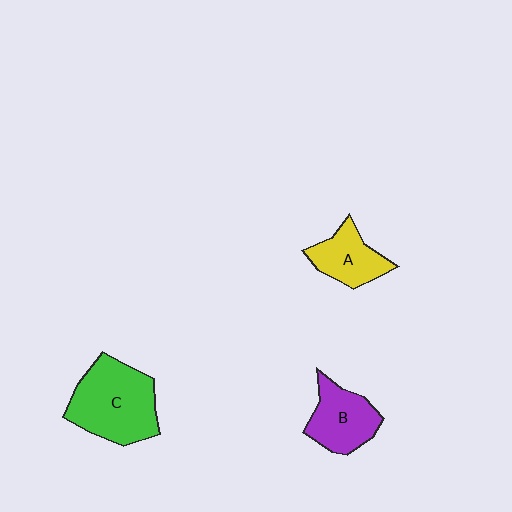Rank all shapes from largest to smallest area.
From largest to smallest: C (green), B (purple), A (yellow).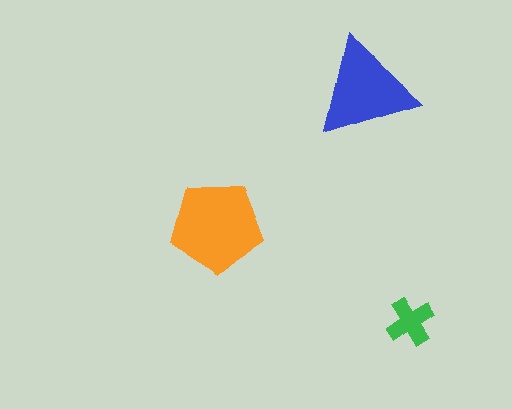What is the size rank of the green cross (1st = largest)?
3rd.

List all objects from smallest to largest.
The green cross, the blue triangle, the orange pentagon.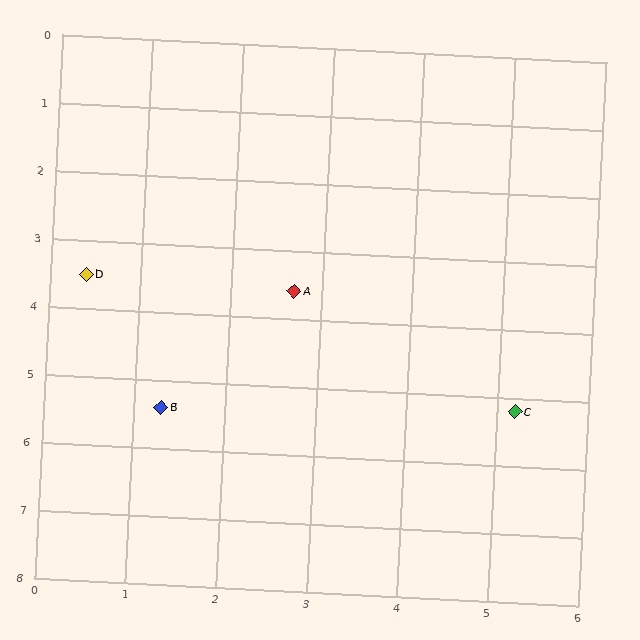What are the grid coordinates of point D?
Point D is at approximately (0.4, 3.5).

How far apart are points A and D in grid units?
Points A and D are about 2.3 grid units apart.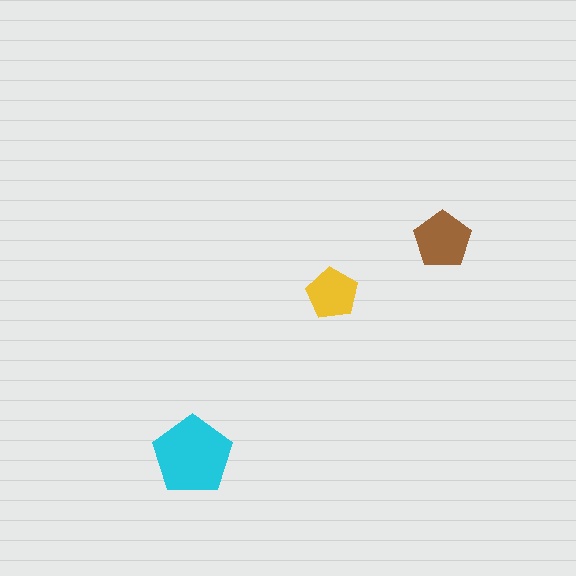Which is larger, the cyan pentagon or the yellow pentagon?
The cyan one.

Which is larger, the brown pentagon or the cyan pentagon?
The cyan one.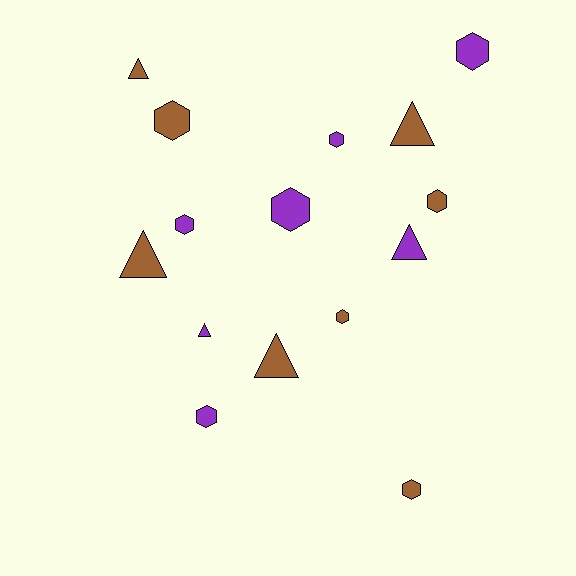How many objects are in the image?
There are 15 objects.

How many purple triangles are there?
There are 2 purple triangles.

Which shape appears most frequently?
Hexagon, with 9 objects.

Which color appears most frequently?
Brown, with 8 objects.